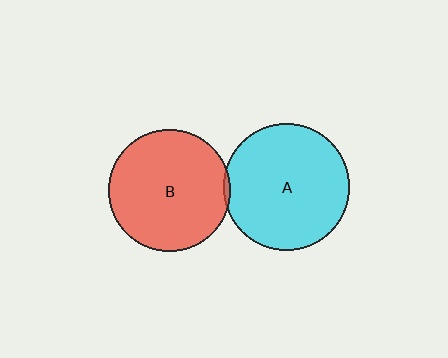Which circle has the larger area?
Circle A (cyan).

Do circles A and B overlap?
Yes.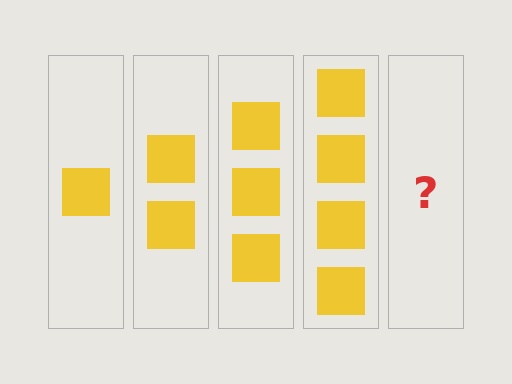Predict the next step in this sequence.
The next step is 5 squares.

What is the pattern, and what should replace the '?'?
The pattern is that each step adds one more square. The '?' should be 5 squares.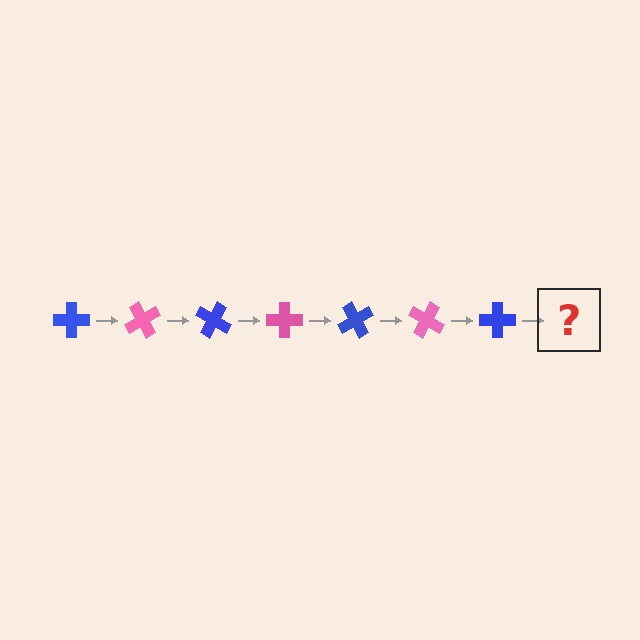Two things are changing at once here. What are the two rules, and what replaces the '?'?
The two rules are that it rotates 60 degrees each step and the color cycles through blue and pink. The '?' should be a pink cross, rotated 420 degrees from the start.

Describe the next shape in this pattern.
It should be a pink cross, rotated 420 degrees from the start.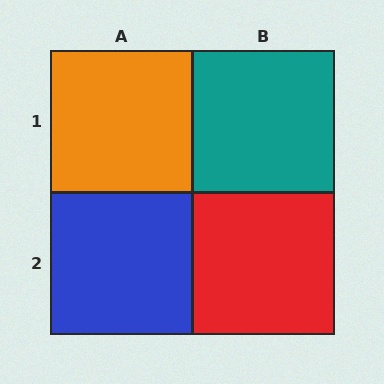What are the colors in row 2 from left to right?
Blue, red.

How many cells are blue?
1 cell is blue.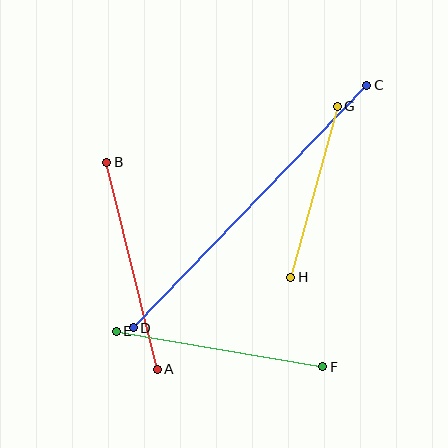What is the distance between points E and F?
The distance is approximately 210 pixels.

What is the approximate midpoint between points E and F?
The midpoint is at approximately (219, 349) pixels.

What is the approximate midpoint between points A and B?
The midpoint is at approximately (132, 266) pixels.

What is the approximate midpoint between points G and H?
The midpoint is at approximately (314, 192) pixels.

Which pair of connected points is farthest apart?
Points C and D are farthest apart.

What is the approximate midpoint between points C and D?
The midpoint is at approximately (250, 206) pixels.